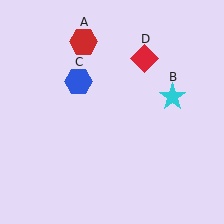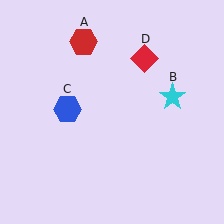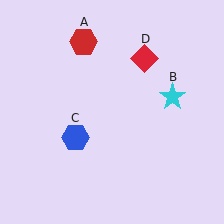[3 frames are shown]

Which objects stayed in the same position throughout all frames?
Red hexagon (object A) and cyan star (object B) and red diamond (object D) remained stationary.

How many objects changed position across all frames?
1 object changed position: blue hexagon (object C).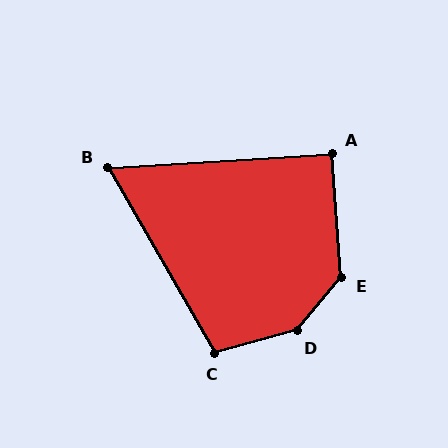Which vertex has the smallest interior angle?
B, at approximately 64 degrees.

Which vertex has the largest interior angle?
D, at approximately 145 degrees.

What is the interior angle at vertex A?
Approximately 91 degrees (approximately right).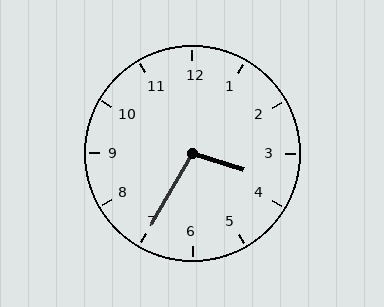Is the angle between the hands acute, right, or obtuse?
It is obtuse.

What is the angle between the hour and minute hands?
Approximately 102 degrees.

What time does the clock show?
3:35.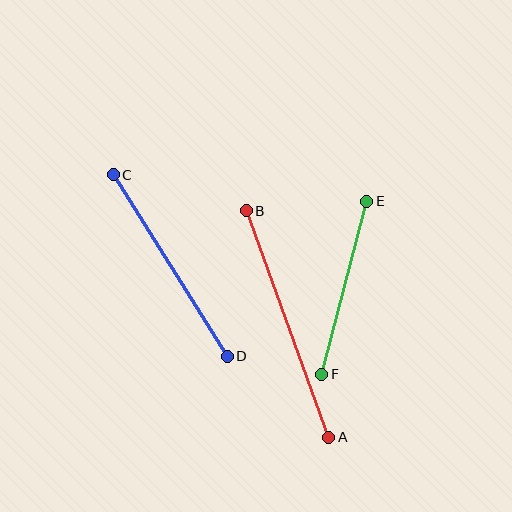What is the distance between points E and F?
The distance is approximately 179 pixels.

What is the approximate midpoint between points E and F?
The midpoint is at approximately (344, 288) pixels.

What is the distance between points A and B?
The distance is approximately 241 pixels.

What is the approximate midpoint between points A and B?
The midpoint is at approximately (288, 324) pixels.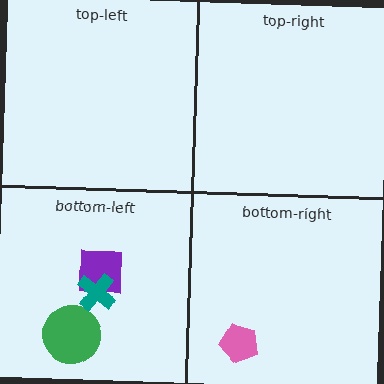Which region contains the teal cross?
The bottom-left region.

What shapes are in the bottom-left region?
The green circle, the purple square, the teal cross.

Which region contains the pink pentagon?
The bottom-right region.